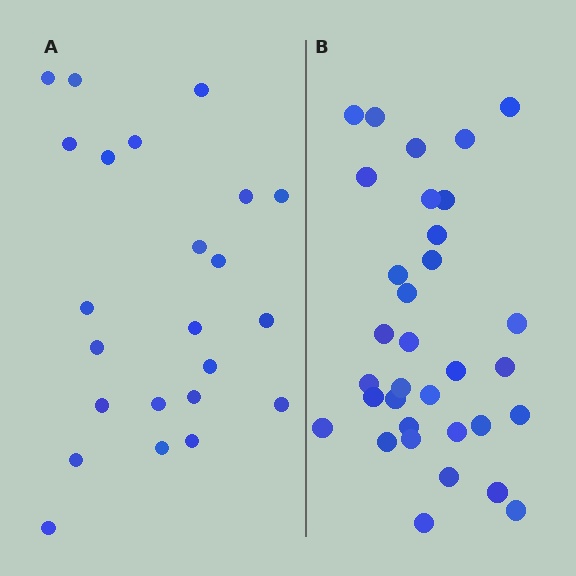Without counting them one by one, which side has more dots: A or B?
Region B (the right region) has more dots.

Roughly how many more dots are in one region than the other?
Region B has roughly 10 or so more dots than region A.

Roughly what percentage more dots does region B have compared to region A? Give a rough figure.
About 45% more.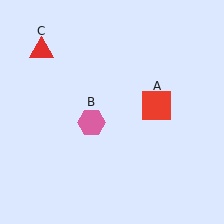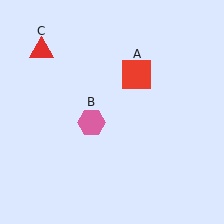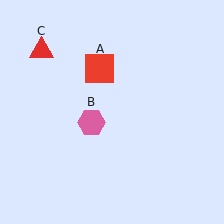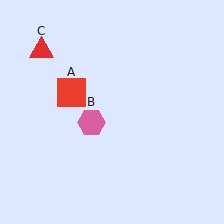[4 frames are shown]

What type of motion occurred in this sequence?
The red square (object A) rotated counterclockwise around the center of the scene.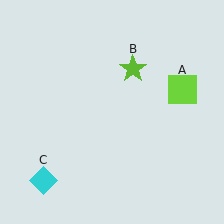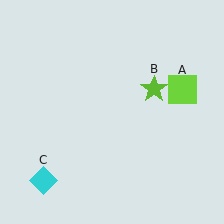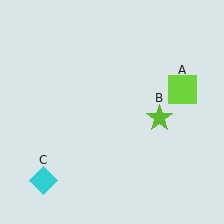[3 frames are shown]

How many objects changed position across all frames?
1 object changed position: lime star (object B).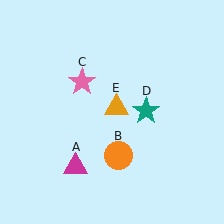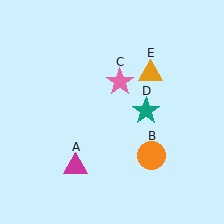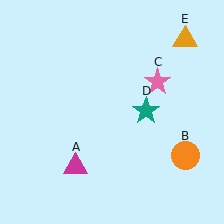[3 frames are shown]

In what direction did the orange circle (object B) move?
The orange circle (object B) moved right.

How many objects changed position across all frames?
3 objects changed position: orange circle (object B), pink star (object C), orange triangle (object E).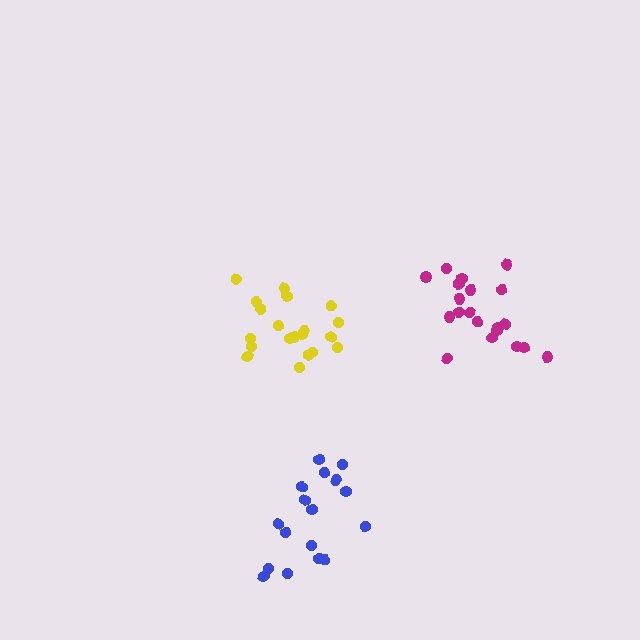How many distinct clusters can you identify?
There are 3 distinct clusters.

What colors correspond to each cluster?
The clusters are colored: magenta, yellow, blue.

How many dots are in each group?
Group 1: 20 dots, Group 2: 20 dots, Group 3: 17 dots (57 total).